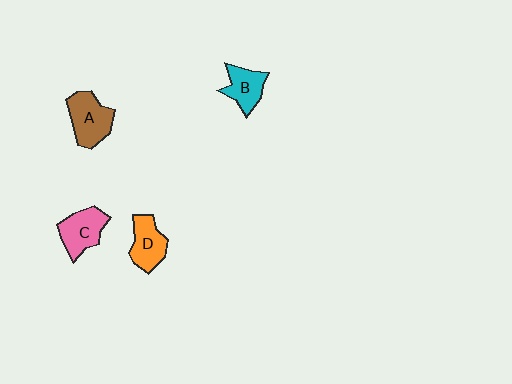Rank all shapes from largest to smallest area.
From largest to smallest: A (brown), C (pink), D (orange), B (cyan).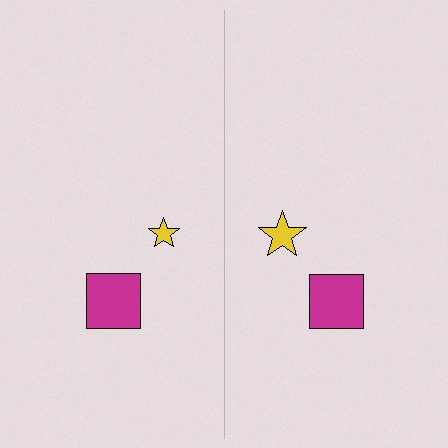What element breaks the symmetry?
The yellow star on the right side has a different size than its mirror counterpart.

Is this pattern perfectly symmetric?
No, the pattern is not perfectly symmetric. The yellow star on the right side has a different size than its mirror counterpart.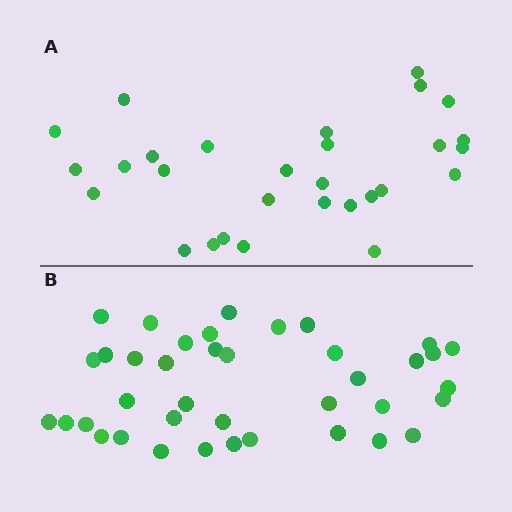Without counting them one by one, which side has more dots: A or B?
Region B (the bottom region) has more dots.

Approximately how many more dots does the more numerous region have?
Region B has roughly 10 or so more dots than region A.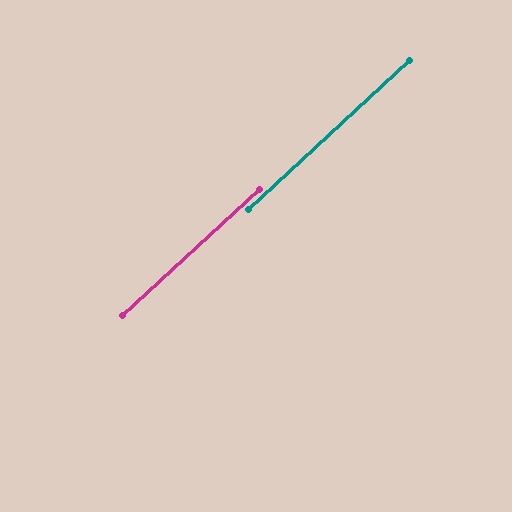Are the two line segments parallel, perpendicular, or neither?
Parallel — their directions differ by only 0.2°.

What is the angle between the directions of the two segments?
Approximately 0 degrees.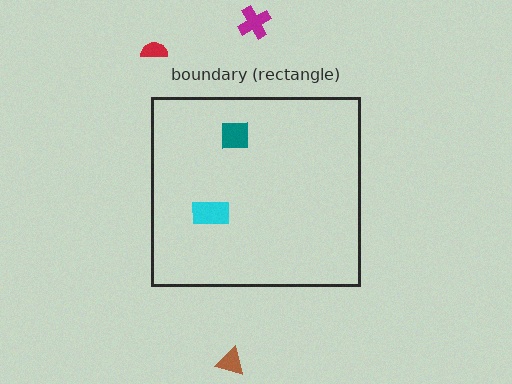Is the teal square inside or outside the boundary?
Inside.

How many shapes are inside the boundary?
2 inside, 3 outside.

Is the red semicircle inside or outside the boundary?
Outside.